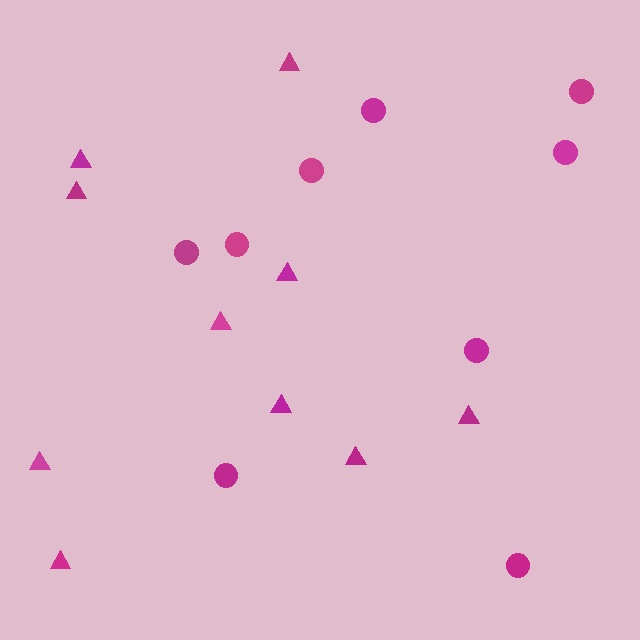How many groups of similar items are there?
There are 2 groups: one group of circles (9) and one group of triangles (10).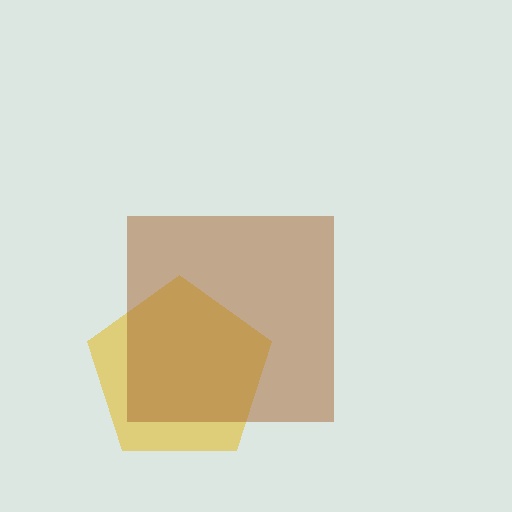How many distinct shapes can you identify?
There are 2 distinct shapes: a yellow pentagon, a brown square.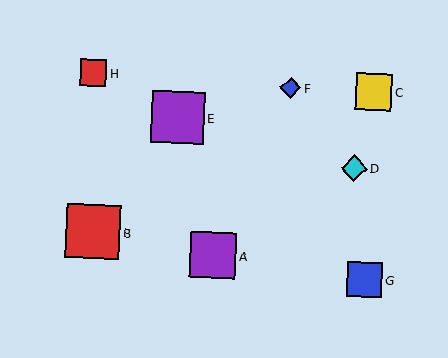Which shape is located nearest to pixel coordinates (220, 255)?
The purple square (labeled A) at (213, 255) is nearest to that location.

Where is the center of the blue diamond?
The center of the blue diamond is at (291, 88).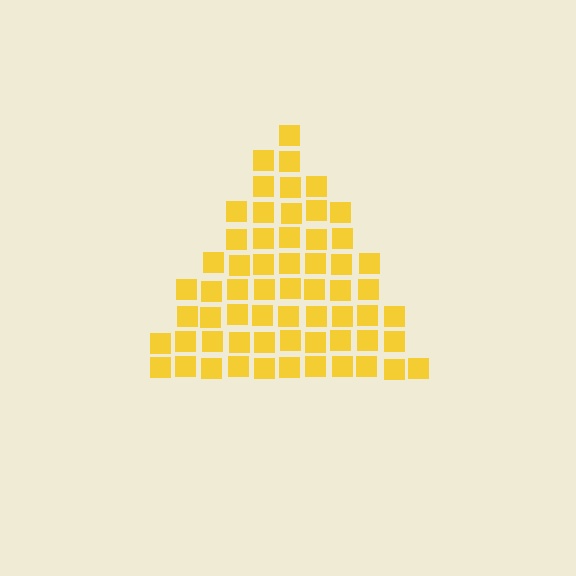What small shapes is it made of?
It is made of small squares.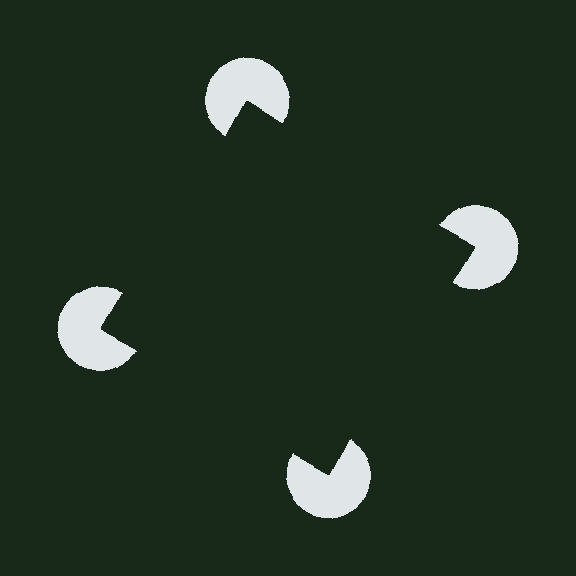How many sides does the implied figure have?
4 sides.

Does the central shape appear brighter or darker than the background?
It typically appears slightly darker than the background, even though no actual brightness change is drawn.